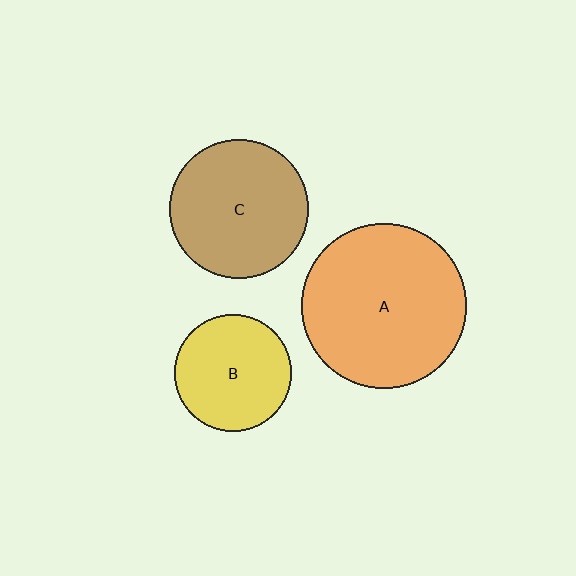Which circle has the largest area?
Circle A (orange).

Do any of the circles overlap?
No, none of the circles overlap.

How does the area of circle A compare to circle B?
Approximately 2.0 times.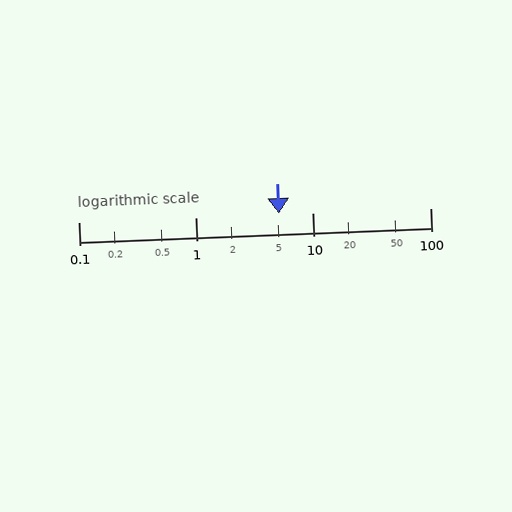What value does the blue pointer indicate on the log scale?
The pointer indicates approximately 5.1.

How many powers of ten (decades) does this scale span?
The scale spans 3 decades, from 0.1 to 100.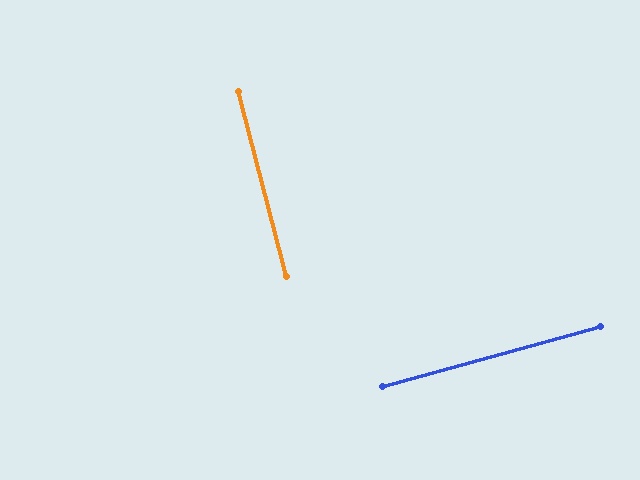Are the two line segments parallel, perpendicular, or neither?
Perpendicular — they meet at approximately 89°.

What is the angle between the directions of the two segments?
Approximately 89 degrees.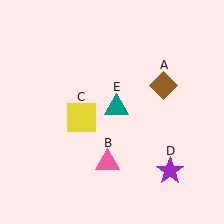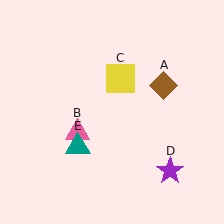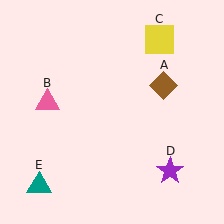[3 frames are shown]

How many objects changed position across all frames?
3 objects changed position: pink triangle (object B), yellow square (object C), teal triangle (object E).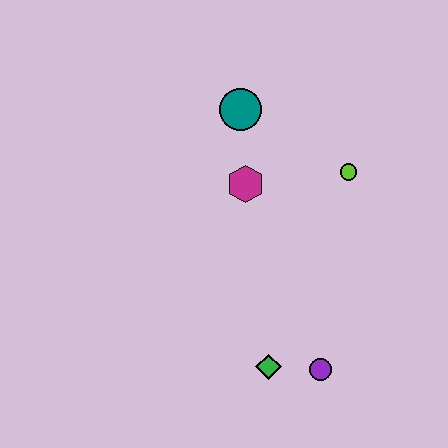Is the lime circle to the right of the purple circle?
Yes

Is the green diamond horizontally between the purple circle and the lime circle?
No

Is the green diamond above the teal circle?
No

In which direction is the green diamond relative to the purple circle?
The green diamond is to the left of the purple circle.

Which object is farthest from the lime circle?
The green diamond is farthest from the lime circle.